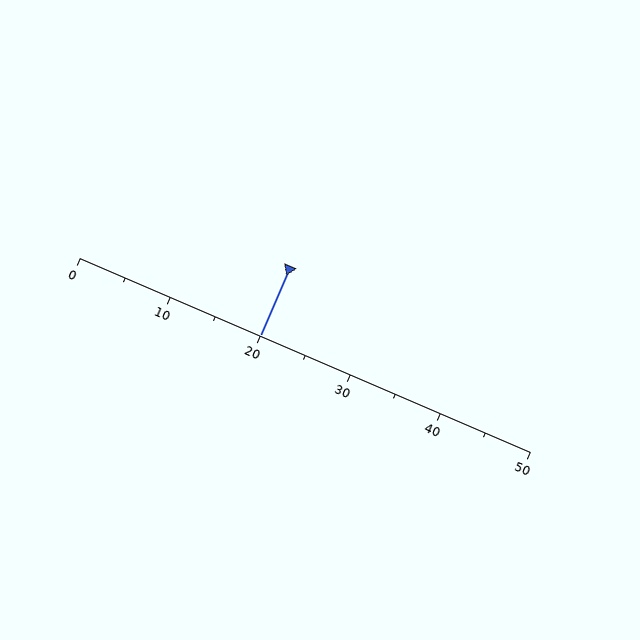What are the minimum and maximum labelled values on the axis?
The axis runs from 0 to 50.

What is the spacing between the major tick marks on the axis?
The major ticks are spaced 10 apart.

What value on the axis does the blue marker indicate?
The marker indicates approximately 20.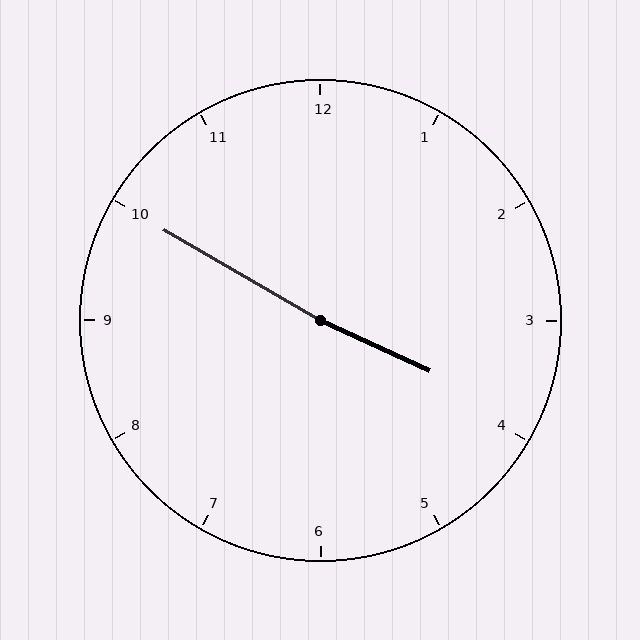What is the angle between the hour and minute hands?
Approximately 175 degrees.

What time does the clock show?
3:50.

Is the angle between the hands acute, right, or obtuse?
It is obtuse.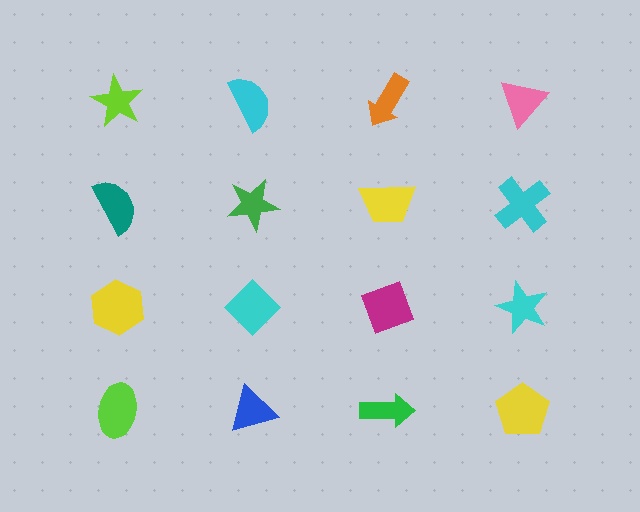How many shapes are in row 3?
4 shapes.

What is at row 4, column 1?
A lime ellipse.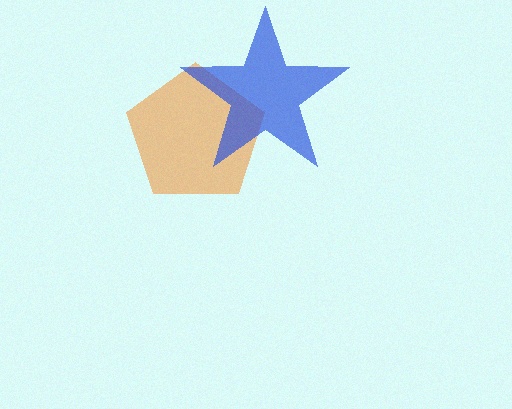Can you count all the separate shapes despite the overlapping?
Yes, there are 2 separate shapes.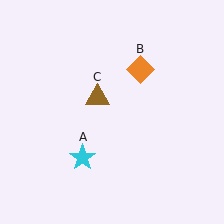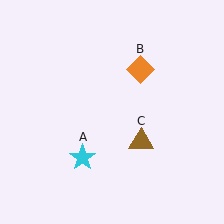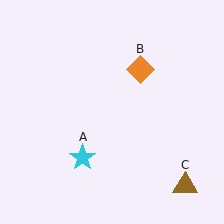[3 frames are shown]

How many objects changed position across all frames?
1 object changed position: brown triangle (object C).